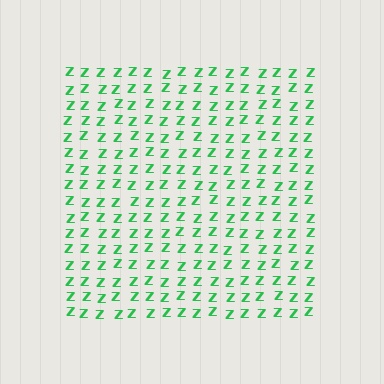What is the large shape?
The large shape is a square.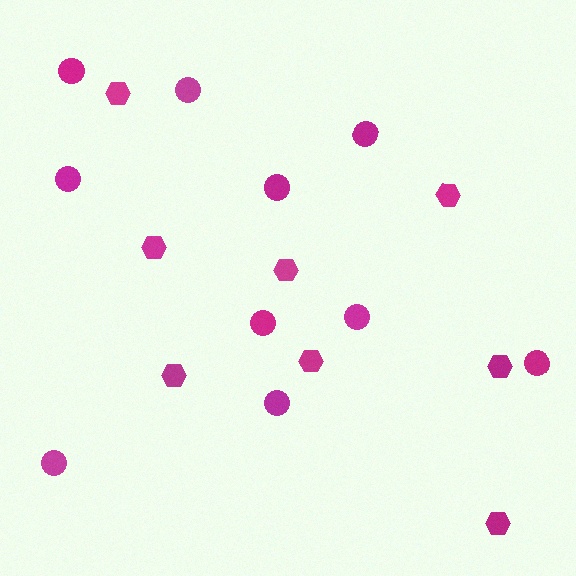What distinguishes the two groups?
There are 2 groups: one group of circles (10) and one group of hexagons (8).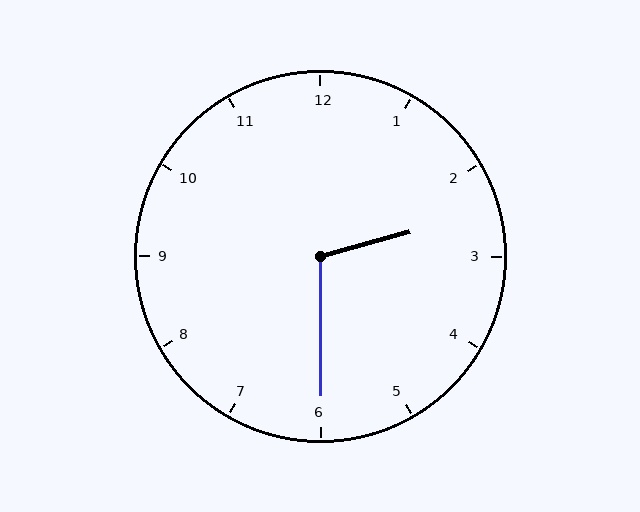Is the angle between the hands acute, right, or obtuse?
It is obtuse.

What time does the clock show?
2:30.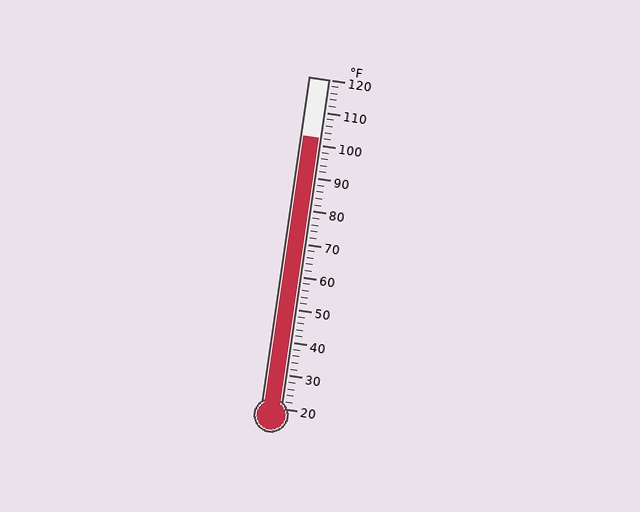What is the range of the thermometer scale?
The thermometer scale ranges from 20°F to 120°F.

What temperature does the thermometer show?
The thermometer shows approximately 102°F.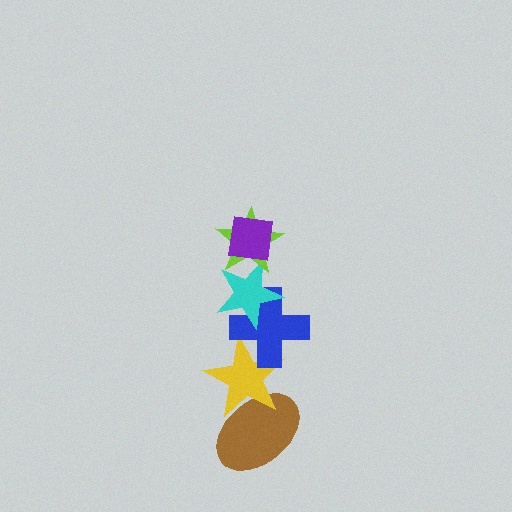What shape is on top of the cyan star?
The lime star is on top of the cyan star.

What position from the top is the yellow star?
The yellow star is 5th from the top.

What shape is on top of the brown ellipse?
The yellow star is on top of the brown ellipse.